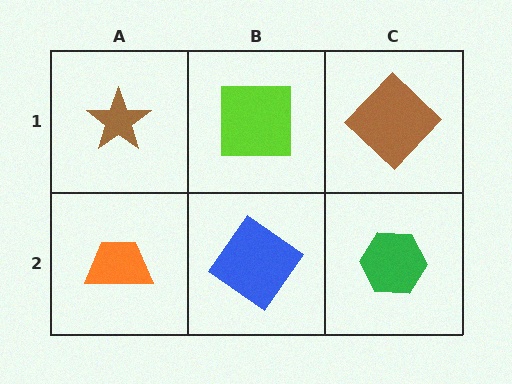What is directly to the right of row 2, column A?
A blue diamond.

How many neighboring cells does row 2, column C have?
2.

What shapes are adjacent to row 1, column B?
A blue diamond (row 2, column B), a brown star (row 1, column A), a brown diamond (row 1, column C).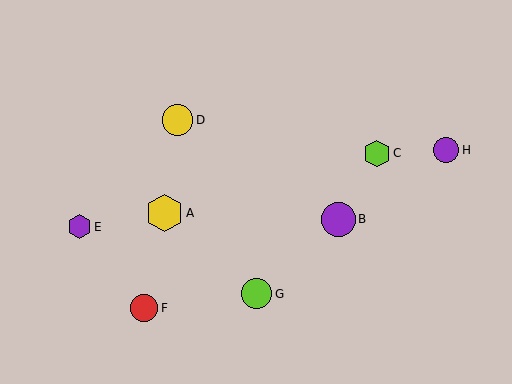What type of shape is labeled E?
Shape E is a purple hexagon.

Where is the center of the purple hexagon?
The center of the purple hexagon is at (80, 227).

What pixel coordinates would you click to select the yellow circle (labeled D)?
Click at (178, 120) to select the yellow circle D.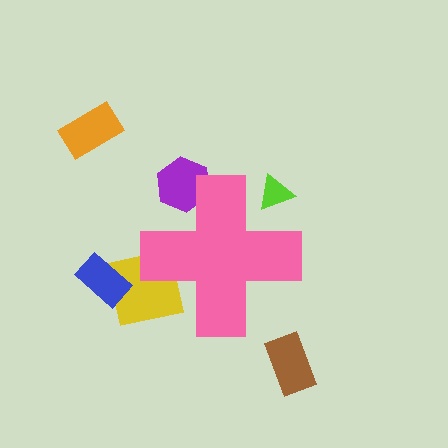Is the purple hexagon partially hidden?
Yes, the purple hexagon is partially hidden behind the pink cross.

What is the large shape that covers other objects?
A pink cross.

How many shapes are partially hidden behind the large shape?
3 shapes are partially hidden.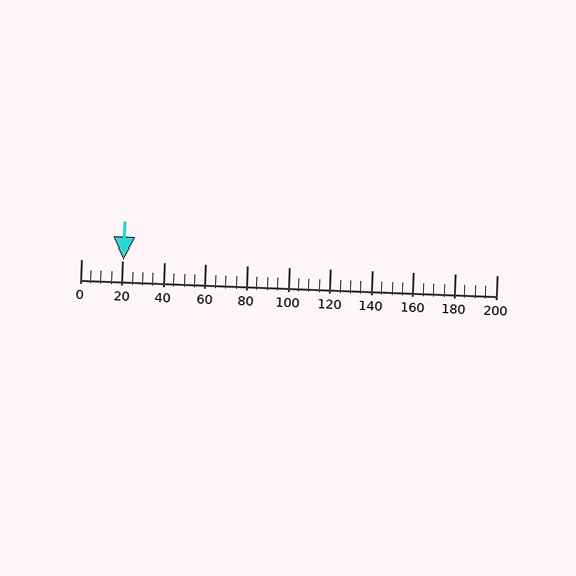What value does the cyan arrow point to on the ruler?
The cyan arrow points to approximately 20.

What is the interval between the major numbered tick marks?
The major tick marks are spaced 20 units apart.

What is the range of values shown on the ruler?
The ruler shows values from 0 to 200.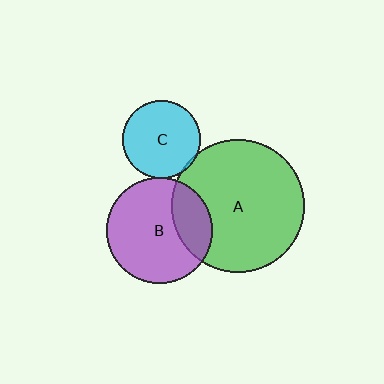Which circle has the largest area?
Circle A (green).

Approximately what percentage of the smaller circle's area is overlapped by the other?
Approximately 5%.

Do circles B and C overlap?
Yes.